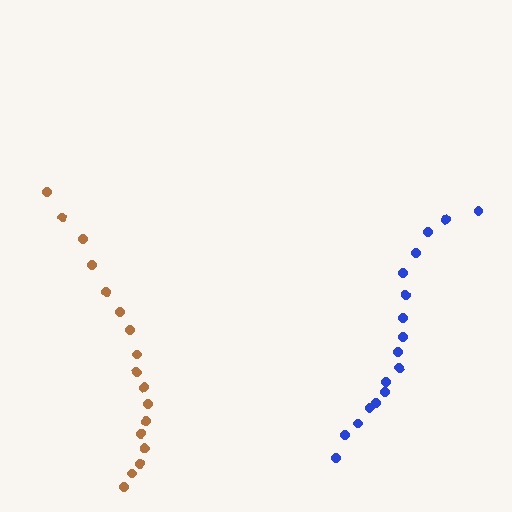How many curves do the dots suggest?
There are 2 distinct paths.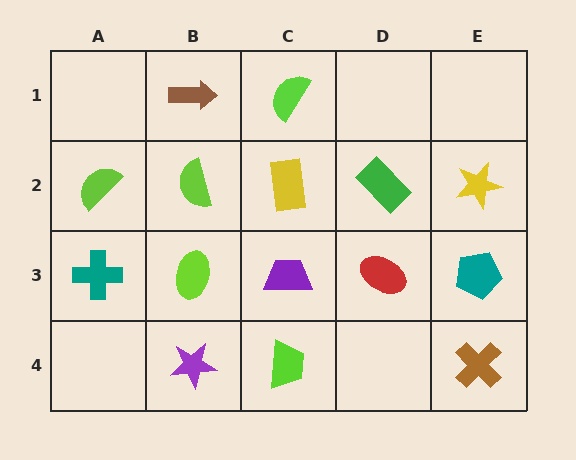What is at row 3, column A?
A teal cross.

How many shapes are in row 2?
5 shapes.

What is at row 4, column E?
A brown cross.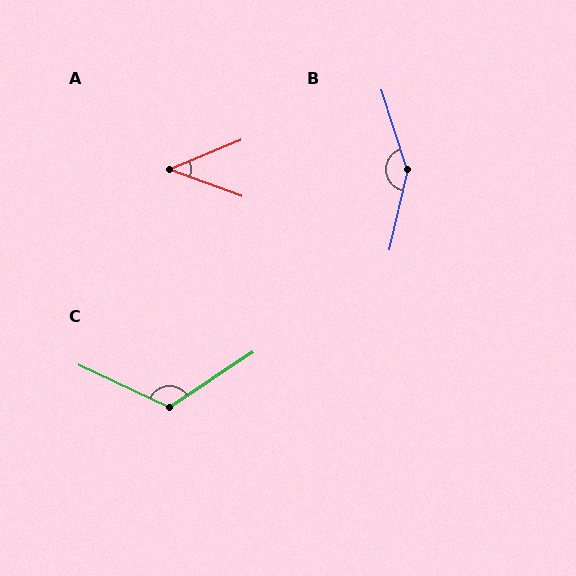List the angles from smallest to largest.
A (42°), C (121°), B (149°).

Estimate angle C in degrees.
Approximately 121 degrees.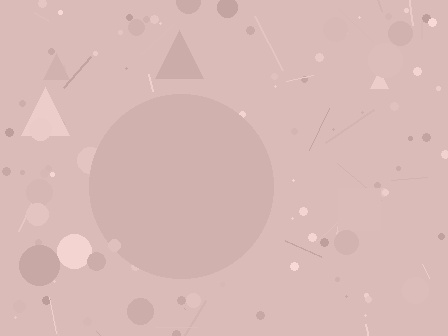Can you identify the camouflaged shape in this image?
The camouflaged shape is a circle.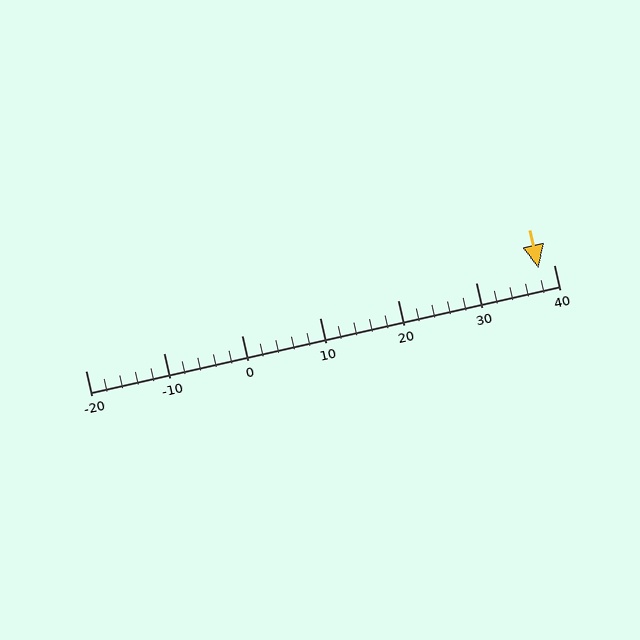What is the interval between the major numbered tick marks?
The major tick marks are spaced 10 units apart.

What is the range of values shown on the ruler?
The ruler shows values from -20 to 40.